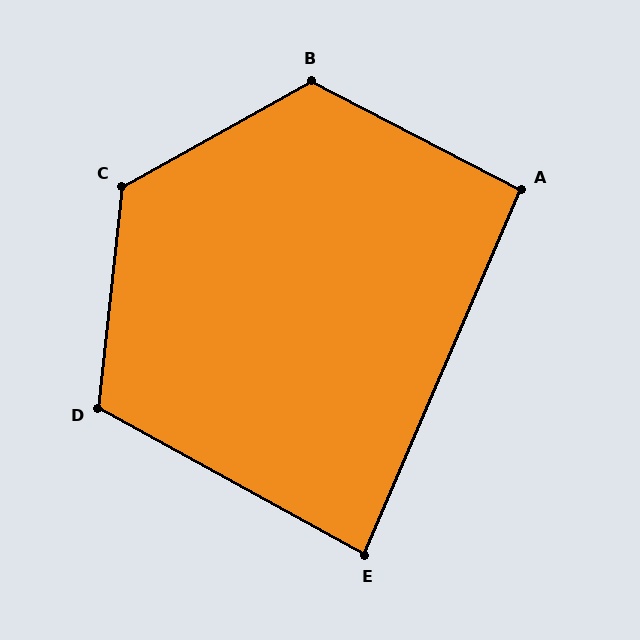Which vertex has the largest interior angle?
C, at approximately 125 degrees.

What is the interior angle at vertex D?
Approximately 113 degrees (obtuse).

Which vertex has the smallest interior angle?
E, at approximately 84 degrees.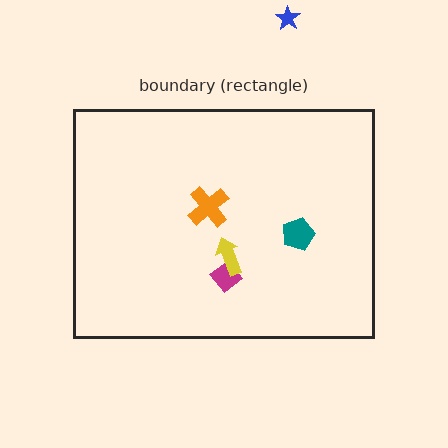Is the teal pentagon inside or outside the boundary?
Inside.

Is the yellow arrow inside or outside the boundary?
Inside.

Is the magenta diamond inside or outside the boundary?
Inside.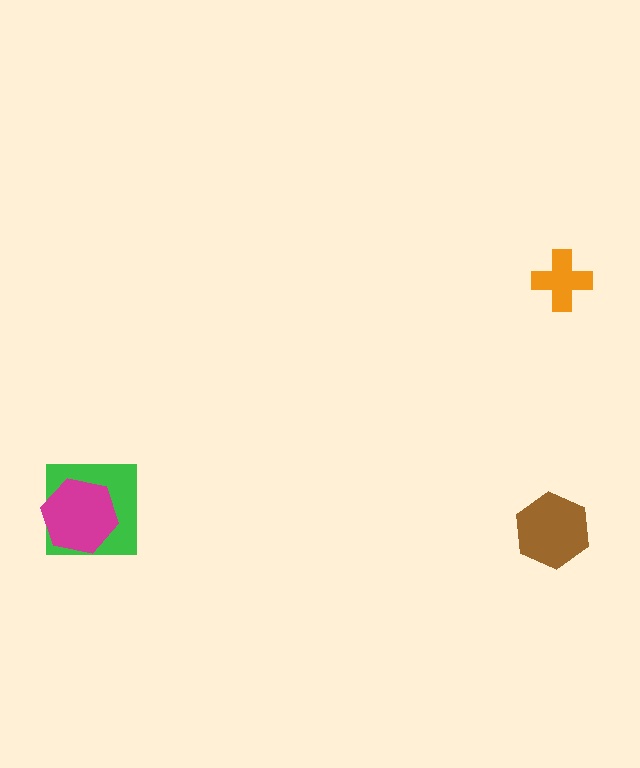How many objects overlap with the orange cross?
0 objects overlap with the orange cross.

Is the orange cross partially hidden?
No, no other shape covers it.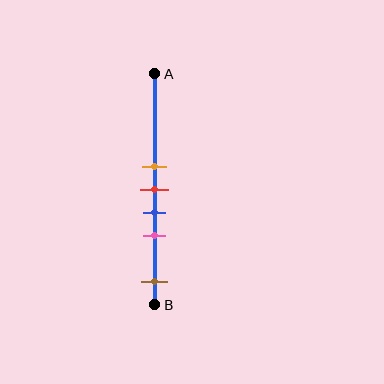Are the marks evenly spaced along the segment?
No, the marks are not evenly spaced.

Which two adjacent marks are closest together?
The orange and red marks are the closest adjacent pair.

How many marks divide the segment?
There are 5 marks dividing the segment.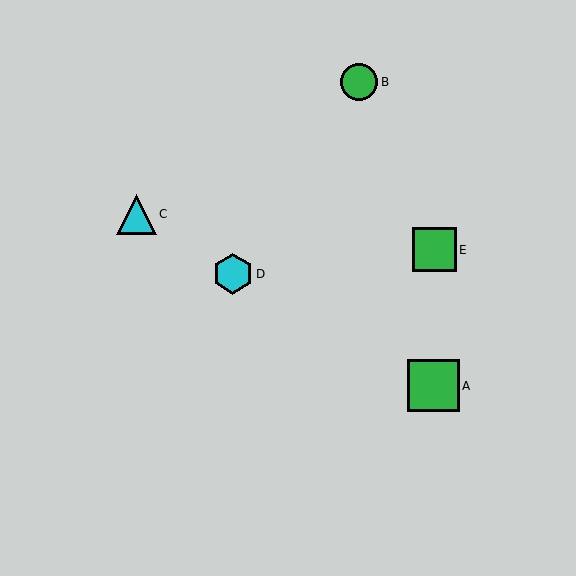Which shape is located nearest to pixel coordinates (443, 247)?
The green square (labeled E) at (434, 250) is nearest to that location.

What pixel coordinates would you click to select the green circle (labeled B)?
Click at (359, 82) to select the green circle B.